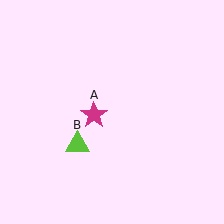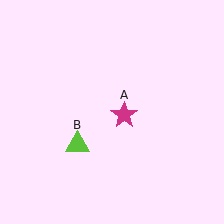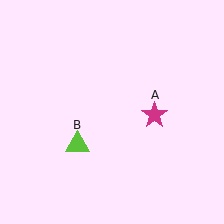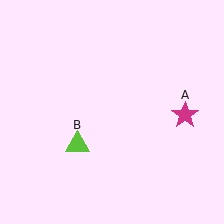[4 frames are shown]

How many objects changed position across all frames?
1 object changed position: magenta star (object A).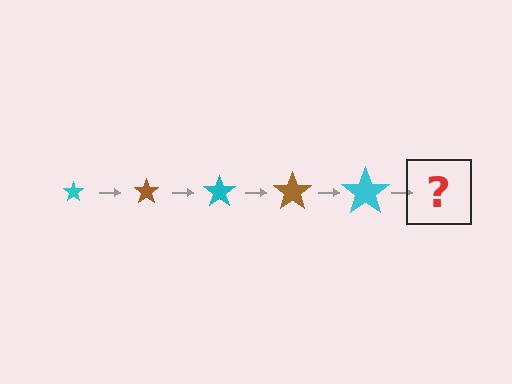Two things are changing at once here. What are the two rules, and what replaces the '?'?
The two rules are that the star grows larger each step and the color cycles through cyan and brown. The '?' should be a brown star, larger than the previous one.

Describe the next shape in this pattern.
It should be a brown star, larger than the previous one.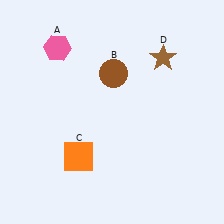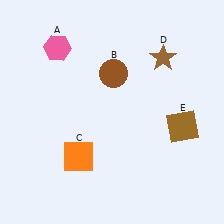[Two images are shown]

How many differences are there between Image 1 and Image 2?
There is 1 difference between the two images.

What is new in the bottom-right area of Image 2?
A brown square (E) was added in the bottom-right area of Image 2.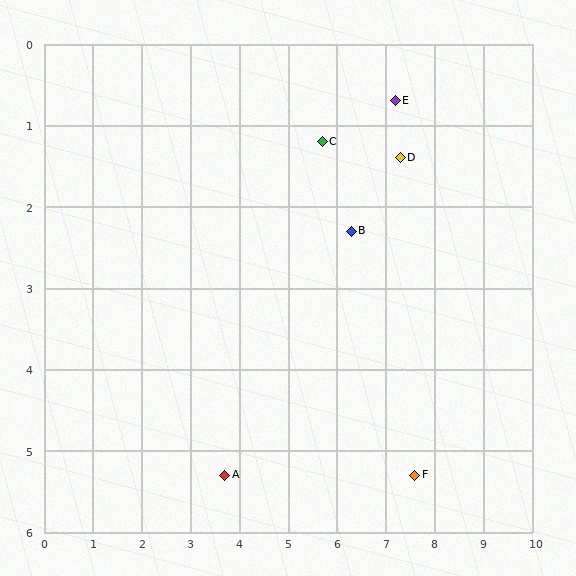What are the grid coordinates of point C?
Point C is at approximately (5.7, 1.2).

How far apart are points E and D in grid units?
Points E and D are about 0.7 grid units apart.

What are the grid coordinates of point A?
Point A is at approximately (3.7, 5.3).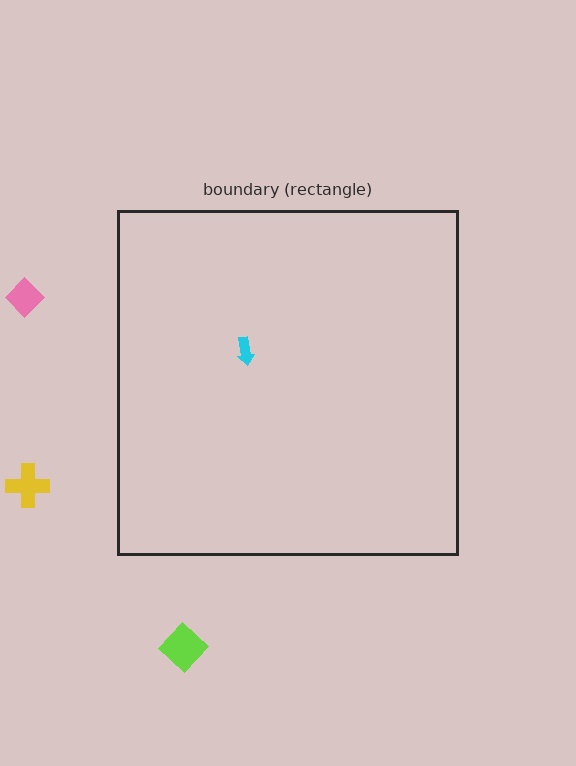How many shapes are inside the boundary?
1 inside, 3 outside.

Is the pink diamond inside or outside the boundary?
Outside.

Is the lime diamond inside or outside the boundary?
Outside.